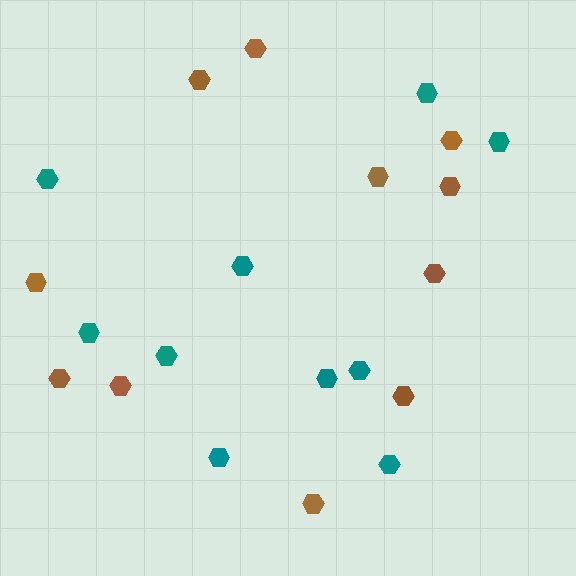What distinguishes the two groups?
There are 2 groups: one group of brown hexagons (11) and one group of teal hexagons (10).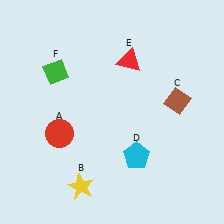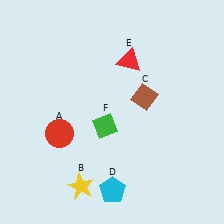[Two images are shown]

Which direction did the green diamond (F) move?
The green diamond (F) moved down.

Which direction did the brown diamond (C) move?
The brown diamond (C) moved left.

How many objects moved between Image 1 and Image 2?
3 objects moved between the two images.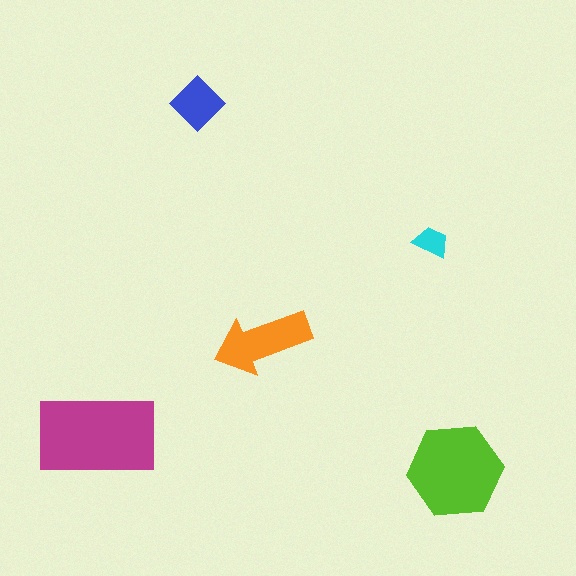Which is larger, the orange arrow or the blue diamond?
The orange arrow.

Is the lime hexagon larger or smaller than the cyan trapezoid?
Larger.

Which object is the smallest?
The cyan trapezoid.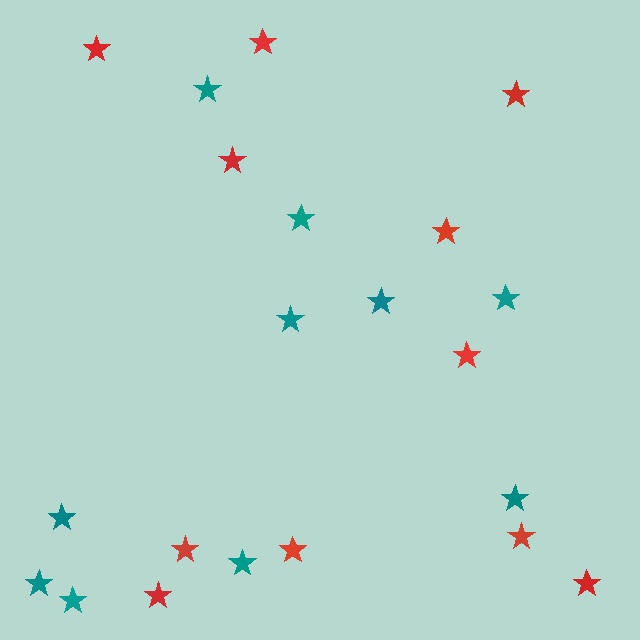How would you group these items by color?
There are 2 groups: one group of red stars (11) and one group of teal stars (10).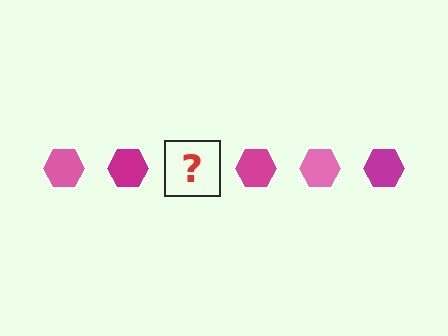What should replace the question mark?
The question mark should be replaced with a pink hexagon.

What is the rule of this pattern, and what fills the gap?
The rule is that the pattern cycles through pink, magenta hexagons. The gap should be filled with a pink hexagon.